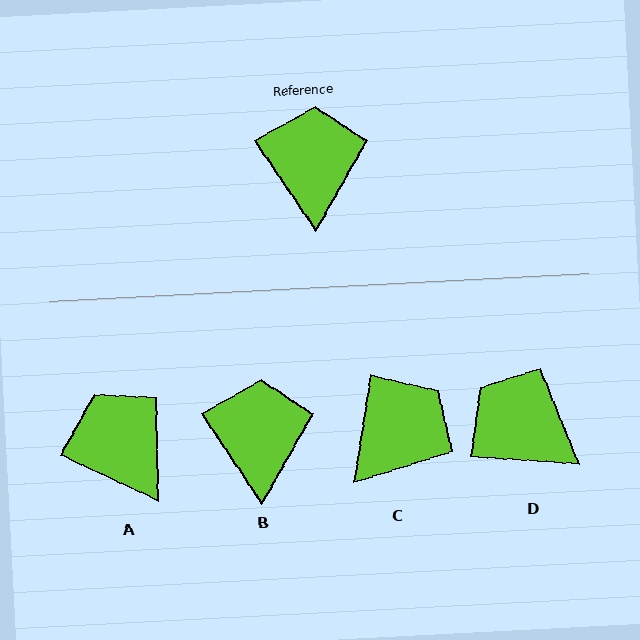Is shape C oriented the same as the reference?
No, it is off by about 43 degrees.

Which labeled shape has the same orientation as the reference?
B.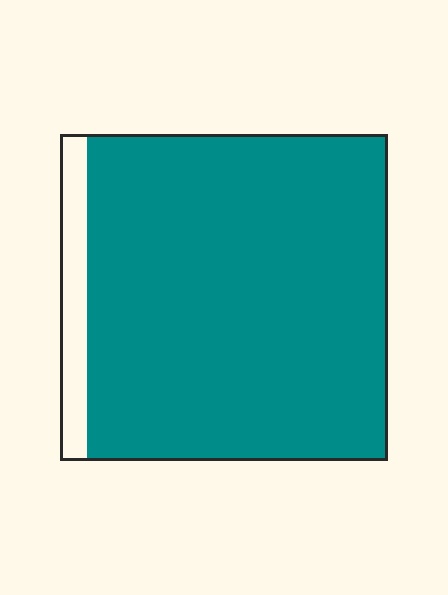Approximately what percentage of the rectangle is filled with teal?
Approximately 90%.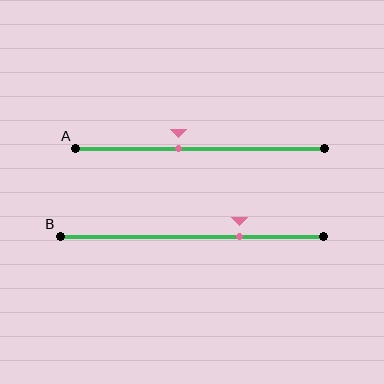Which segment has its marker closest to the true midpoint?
Segment A has its marker closest to the true midpoint.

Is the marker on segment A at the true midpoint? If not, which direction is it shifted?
No, the marker on segment A is shifted to the left by about 8% of the segment length.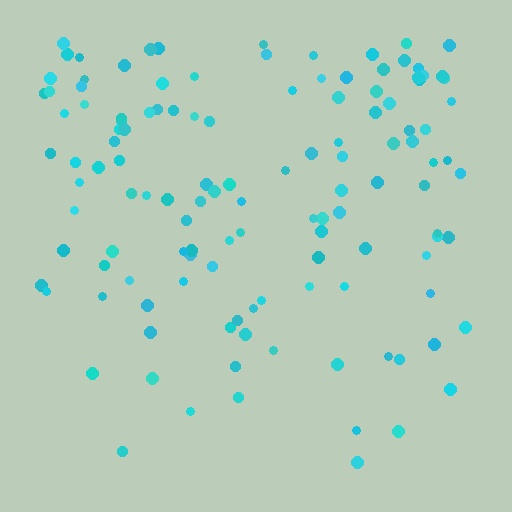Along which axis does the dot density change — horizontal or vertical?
Vertical.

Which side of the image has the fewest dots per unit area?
The bottom.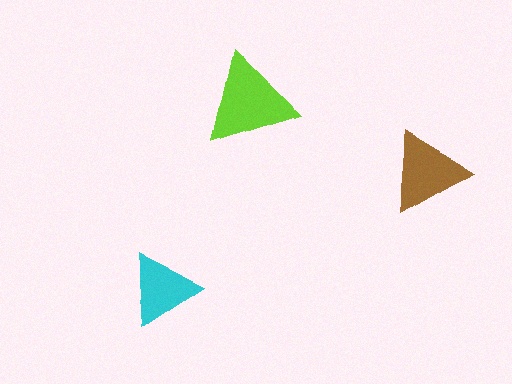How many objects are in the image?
There are 3 objects in the image.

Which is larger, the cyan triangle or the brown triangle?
The brown one.